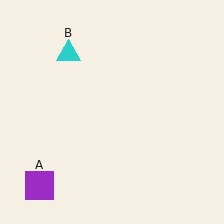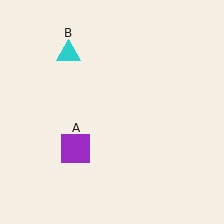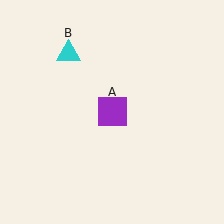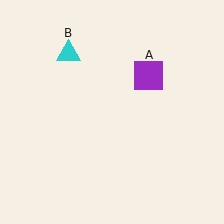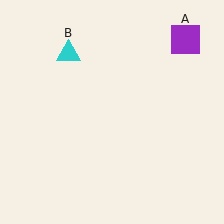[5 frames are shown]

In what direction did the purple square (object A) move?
The purple square (object A) moved up and to the right.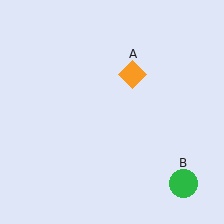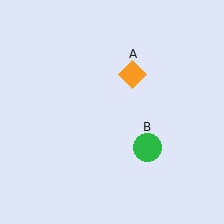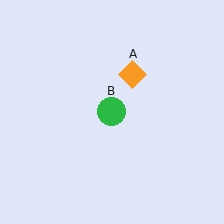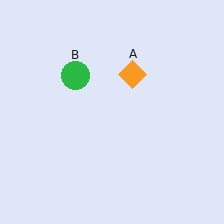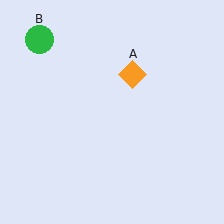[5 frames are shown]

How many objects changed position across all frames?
1 object changed position: green circle (object B).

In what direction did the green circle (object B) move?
The green circle (object B) moved up and to the left.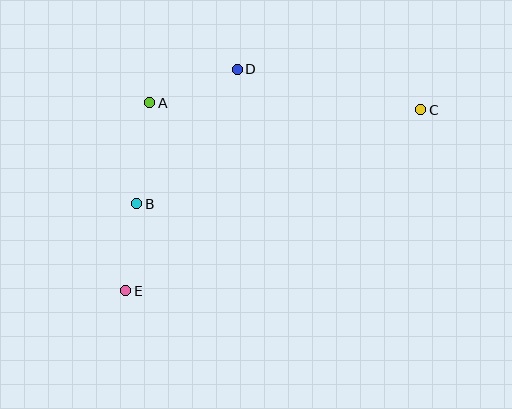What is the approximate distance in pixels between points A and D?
The distance between A and D is approximately 93 pixels.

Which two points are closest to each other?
Points B and E are closest to each other.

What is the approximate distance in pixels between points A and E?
The distance between A and E is approximately 190 pixels.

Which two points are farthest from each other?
Points C and E are farthest from each other.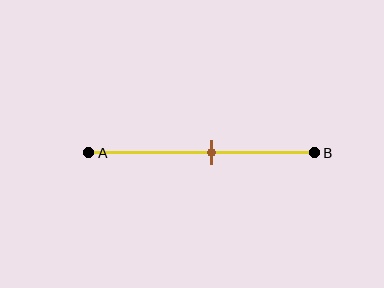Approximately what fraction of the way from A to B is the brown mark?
The brown mark is approximately 55% of the way from A to B.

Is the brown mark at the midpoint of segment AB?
No, the mark is at about 55% from A, not at the 50% midpoint.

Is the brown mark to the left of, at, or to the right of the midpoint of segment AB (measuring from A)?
The brown mark is to the right of the midpoint of segment AB.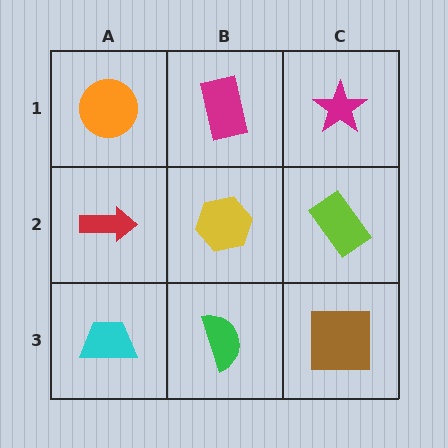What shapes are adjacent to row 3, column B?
A yellow hexagon (row 2, column B), a cyan trapezoid (row 3, column A), a brown square (row 3, column C).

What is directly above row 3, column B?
A yellow hexagon.